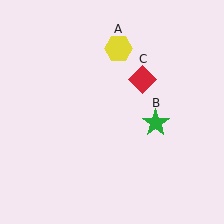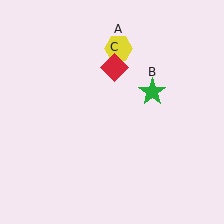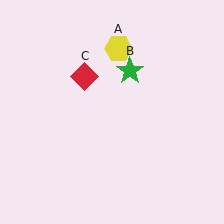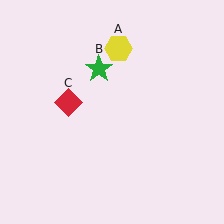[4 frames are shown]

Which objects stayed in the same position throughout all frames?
Yellow hexagon (object A) remained stationary.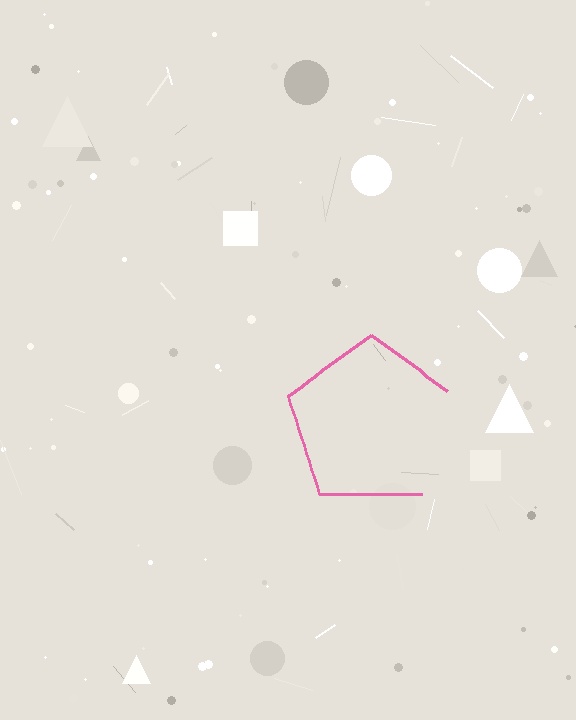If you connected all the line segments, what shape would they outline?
They would outline a pentagon.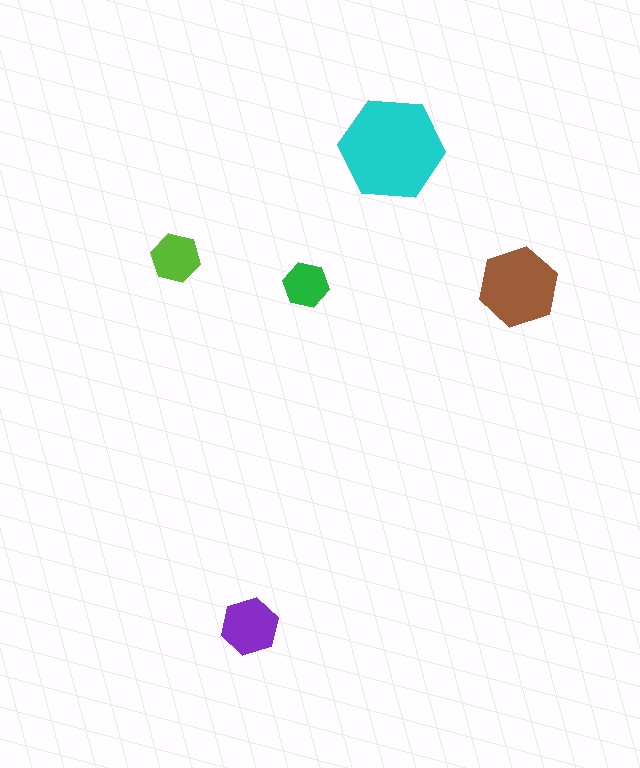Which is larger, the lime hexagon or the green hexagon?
The lime one.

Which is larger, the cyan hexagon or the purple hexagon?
The cyan one.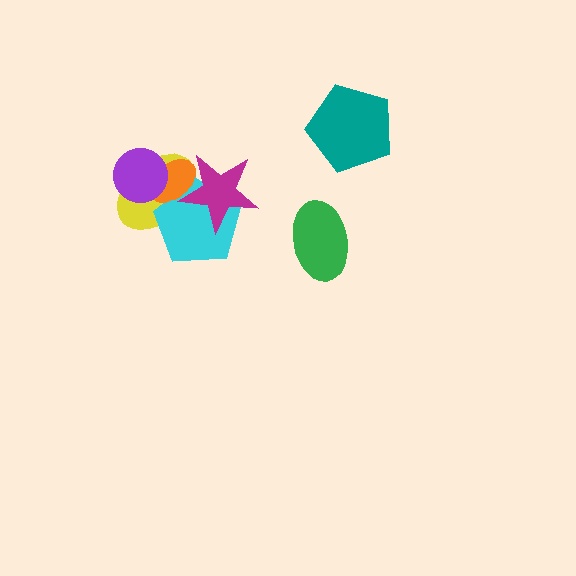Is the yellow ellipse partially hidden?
Yes, it is partially covered by another shape.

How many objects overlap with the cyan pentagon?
3 objects overlap with the cyan pentagon.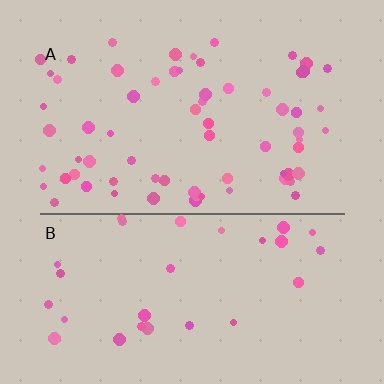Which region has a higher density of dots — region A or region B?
A (the top).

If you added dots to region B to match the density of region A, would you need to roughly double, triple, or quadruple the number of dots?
Approximately double.